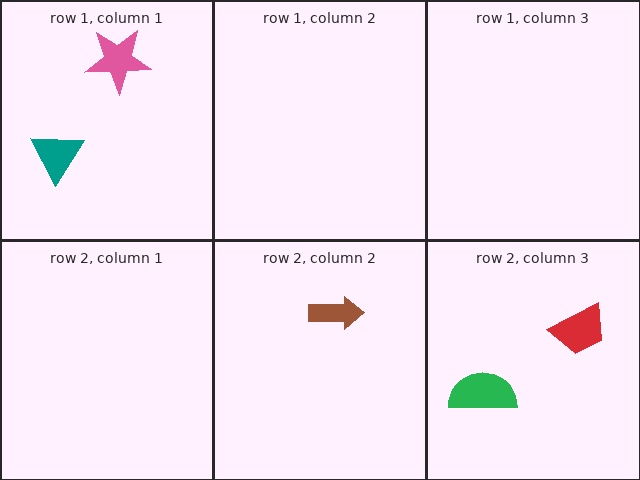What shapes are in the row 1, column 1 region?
The pink star, the teal triangle.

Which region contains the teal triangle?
The row 1, column 1 region.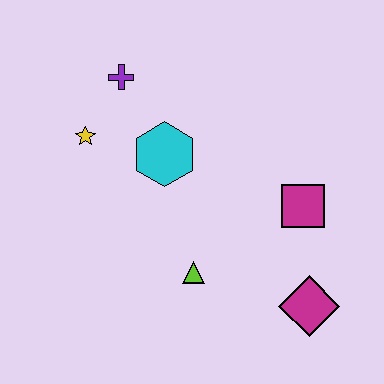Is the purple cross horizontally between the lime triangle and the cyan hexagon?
No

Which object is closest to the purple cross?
The yellow star is closest to the purple cross.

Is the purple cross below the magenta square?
No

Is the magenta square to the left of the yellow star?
No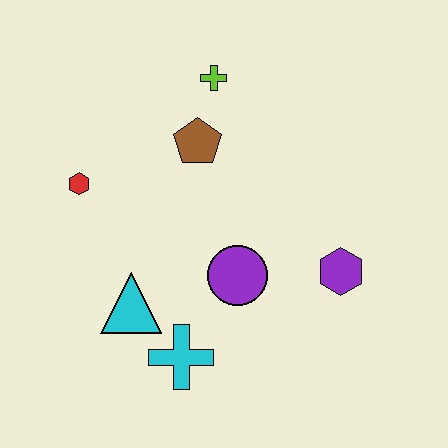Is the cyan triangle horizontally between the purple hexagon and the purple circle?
No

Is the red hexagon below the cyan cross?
No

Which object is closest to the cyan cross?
The cyan triangle is closest to the cyan cross.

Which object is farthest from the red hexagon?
The purple hexagon is farthest from the red hexagon.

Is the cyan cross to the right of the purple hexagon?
No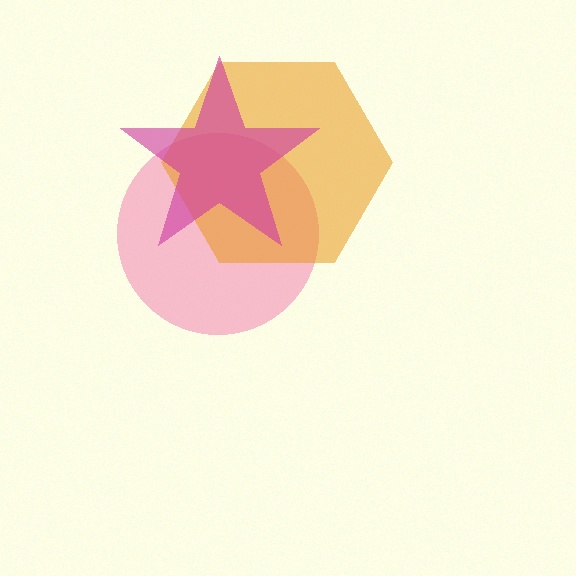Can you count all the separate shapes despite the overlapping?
Yes, there are 3 separate shapes.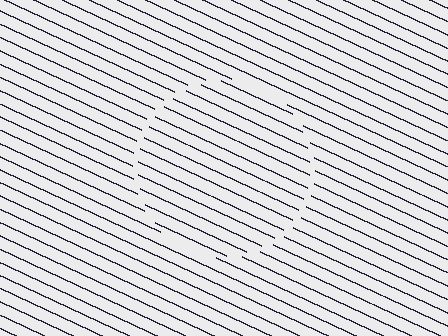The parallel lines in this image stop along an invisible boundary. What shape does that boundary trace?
An illusory circle. The interior of the shape contains the same grating, shifted by half a period — the contour is defined by the phase discontinuity where line-ends from the inner and outer gratings abut.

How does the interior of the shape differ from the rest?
The interior of the shape contains the same grating, shifted by half a period — the contour is defined by the phase discontinuity where line-ends from the inner and outer gratings abut.